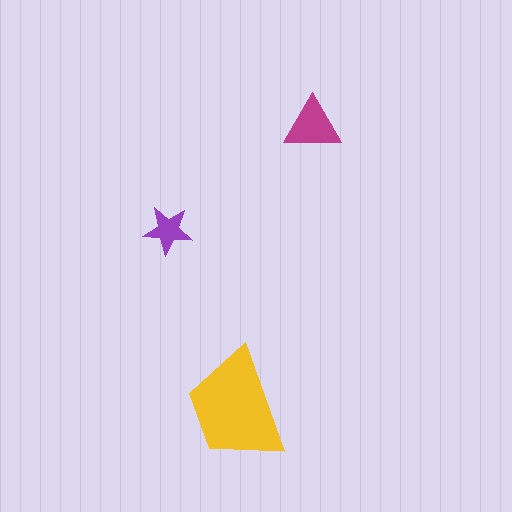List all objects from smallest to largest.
The purple star, the magenta triangle, the yellow trapezoid.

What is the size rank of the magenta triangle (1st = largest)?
2nd.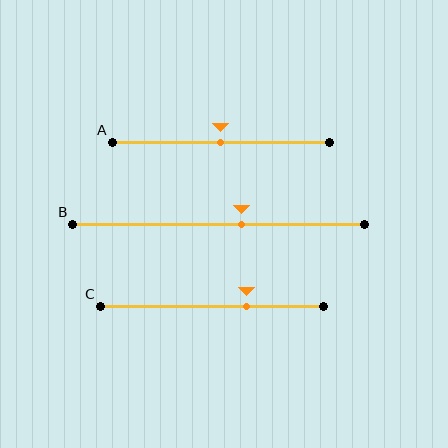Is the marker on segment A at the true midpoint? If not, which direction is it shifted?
Yes, the marker on segment A is at the true midpoint.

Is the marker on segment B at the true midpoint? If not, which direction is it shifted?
No, the marker on segment B is shifted to the right by about 8% of the segment length.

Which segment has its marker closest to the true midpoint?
Segment A has its marker closest to the true midpoint.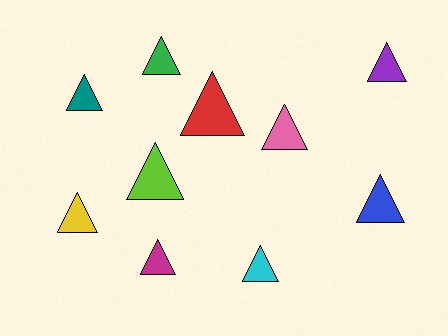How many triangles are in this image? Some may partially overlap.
There are 10 triangles.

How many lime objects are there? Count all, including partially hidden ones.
There is 1 lime object.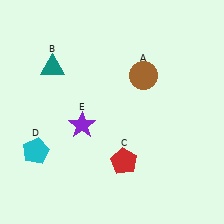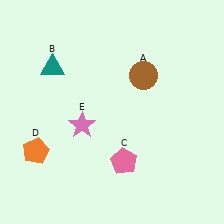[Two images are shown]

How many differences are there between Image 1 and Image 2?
There are 3 differences between the two images.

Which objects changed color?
C changed from red to pink. D changed from cyan to orange. E changed from purple to pink.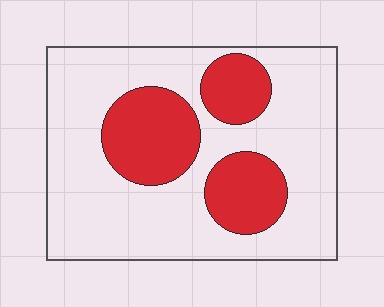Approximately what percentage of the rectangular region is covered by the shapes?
Approximately 30%.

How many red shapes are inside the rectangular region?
3.